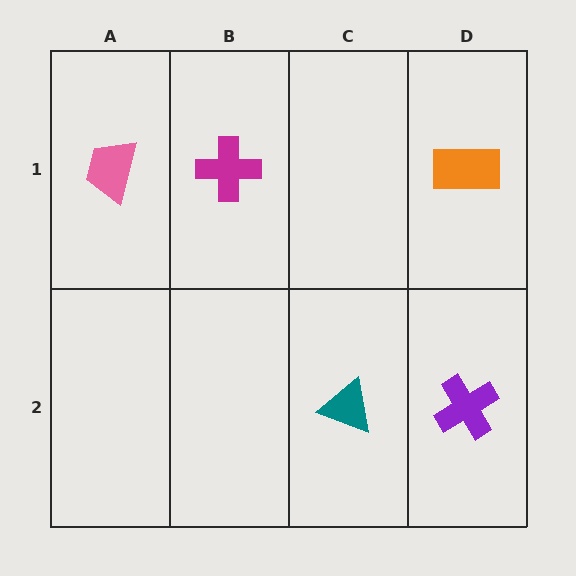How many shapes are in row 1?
3 shapes.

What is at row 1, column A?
A pink trapezoid.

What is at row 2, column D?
A purple cross.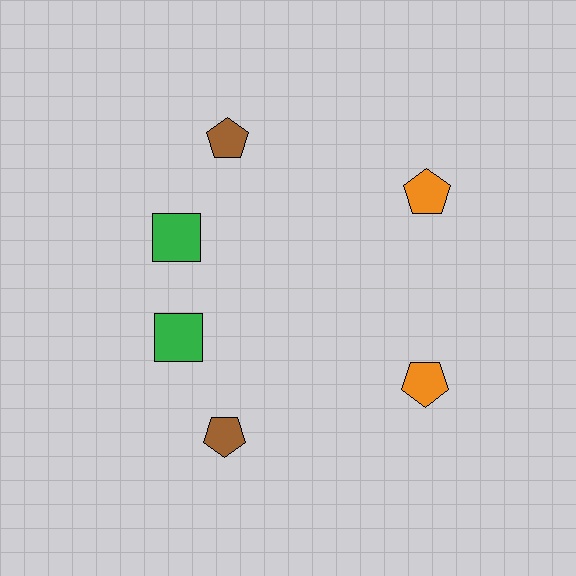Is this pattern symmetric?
Yes, this pattern has bilateral (reflection) symmetry.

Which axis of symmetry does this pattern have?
The pattern has a horizontal axis of symmetry running through the center of the image.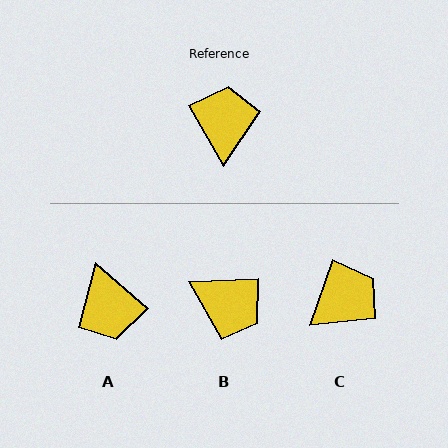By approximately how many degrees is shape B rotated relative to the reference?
Approximately 117 degrees clockwise.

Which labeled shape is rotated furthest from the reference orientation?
A, about 160 degrees away.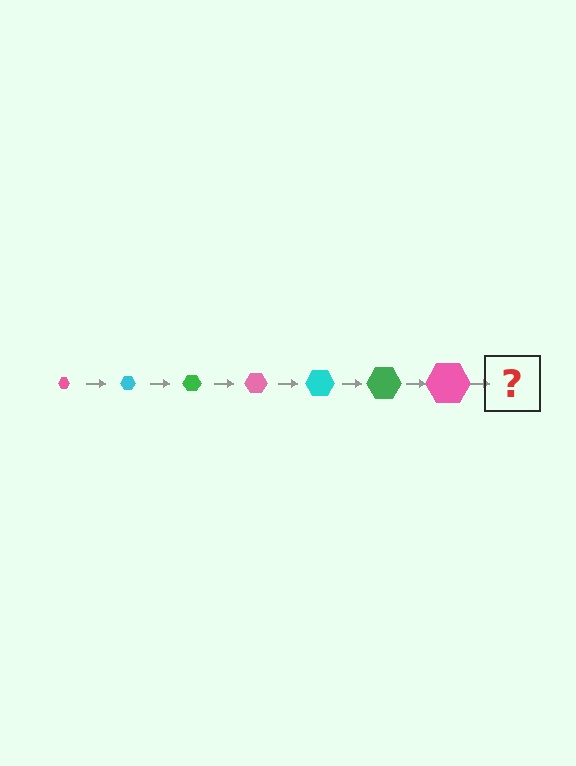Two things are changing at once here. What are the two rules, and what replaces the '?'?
The two rules are that the hexagon grows larger each step and the color cycles through pink, cyan, and green. The '?' should be a cyan hexagon, larger than the previous one.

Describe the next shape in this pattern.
It should be a cyan hexagon, larger than the previous one.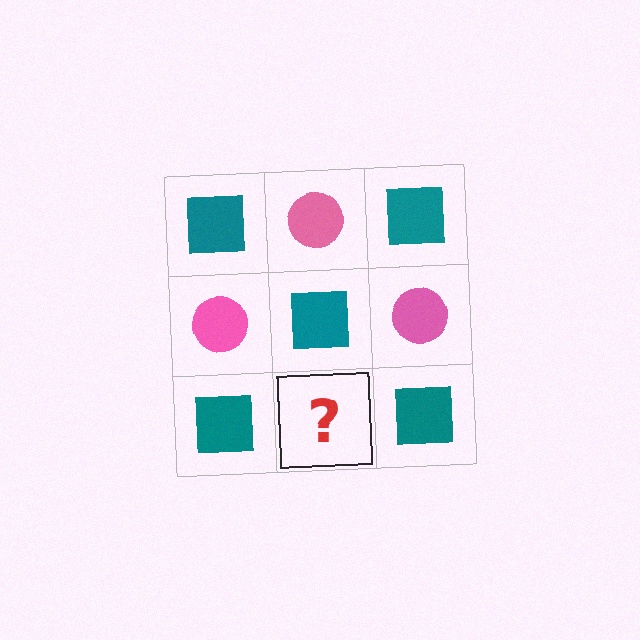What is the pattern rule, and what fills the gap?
The rule is that it alternates teal square and pink circle in a checkerboard pattern. The gap should be filled with a pink circle.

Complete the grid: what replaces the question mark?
The question mark should be replaced with a pink circle.